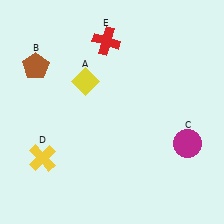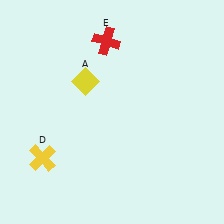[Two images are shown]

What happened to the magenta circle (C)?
The magenta circle (C) was removed in Image 2. It was in the bottom-right area of Image 1.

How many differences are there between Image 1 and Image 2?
There are 2 differences between the two images.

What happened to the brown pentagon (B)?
The brown pentagon (B) was removed in Image 2. It was in the top-left area of Image 1.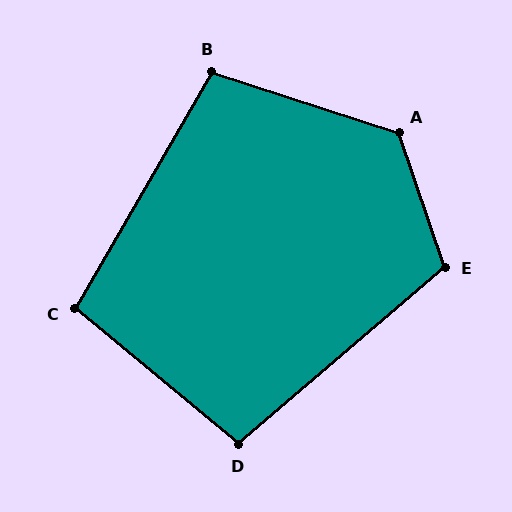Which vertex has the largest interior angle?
A, at approximately 126 degrees.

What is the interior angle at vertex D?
Approximately 100 degrees (obtuse).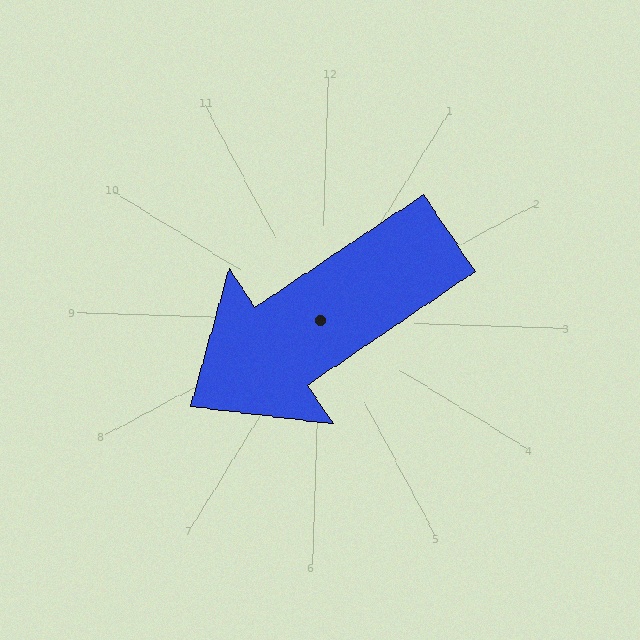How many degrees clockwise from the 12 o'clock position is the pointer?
Approximately 234 degrees.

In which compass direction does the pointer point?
Southwest.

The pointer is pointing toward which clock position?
Roughly 8 o'clock.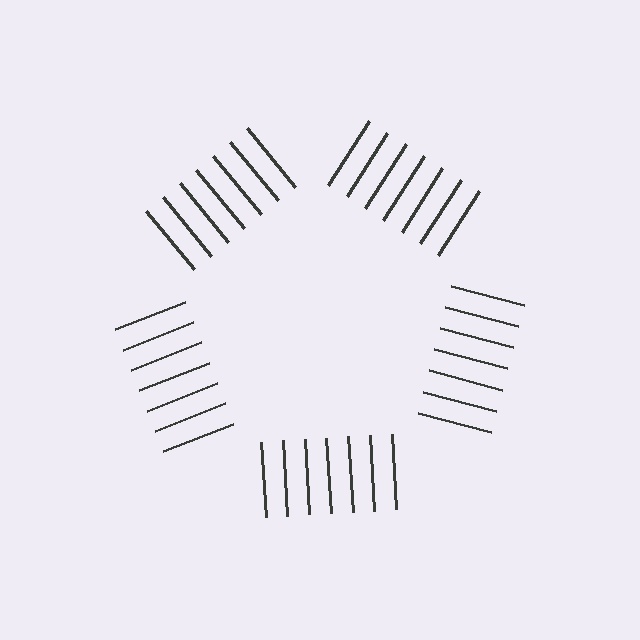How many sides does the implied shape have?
5 sides — the line-ends trace a pentagon.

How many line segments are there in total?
35 — 7 along each of the 5 edges.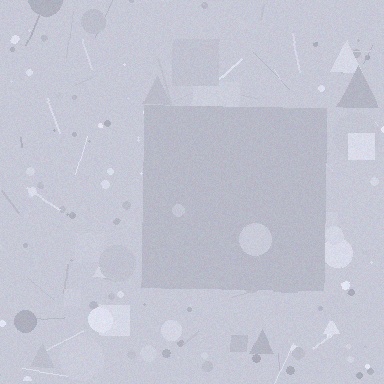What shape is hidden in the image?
A square is hidden in the image.